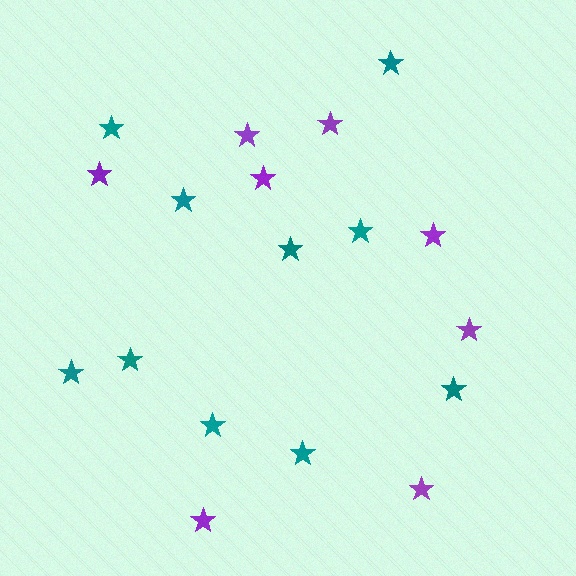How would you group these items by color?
There are 2 groups: one group of teal stars (10) and one group of purple stars (8).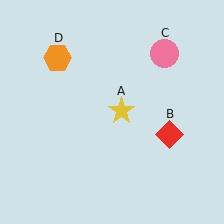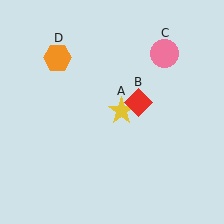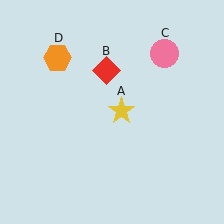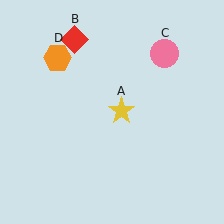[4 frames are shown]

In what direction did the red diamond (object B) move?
The red diamond (object B) moved up and to the left.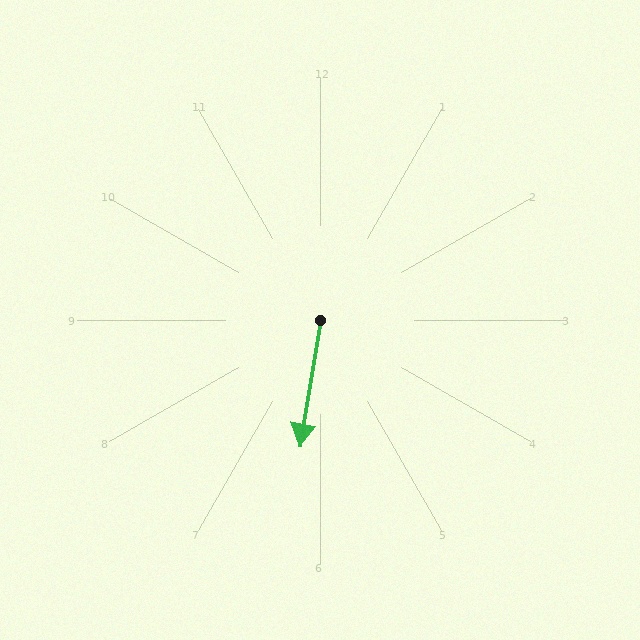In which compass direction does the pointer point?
South.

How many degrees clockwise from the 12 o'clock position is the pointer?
Approximately 189 degrees.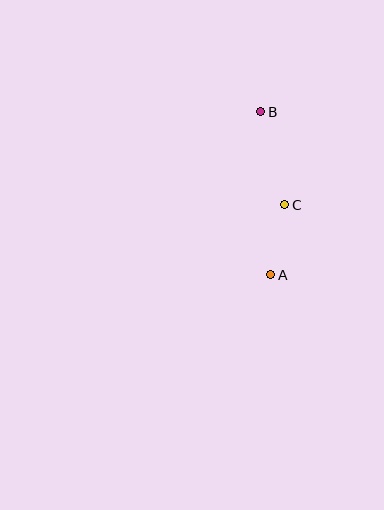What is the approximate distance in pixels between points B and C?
The distance between B and C is approximately 96 pixels.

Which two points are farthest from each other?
Points A and B are farthest from each other.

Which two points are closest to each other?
Points A and C are closest to each other.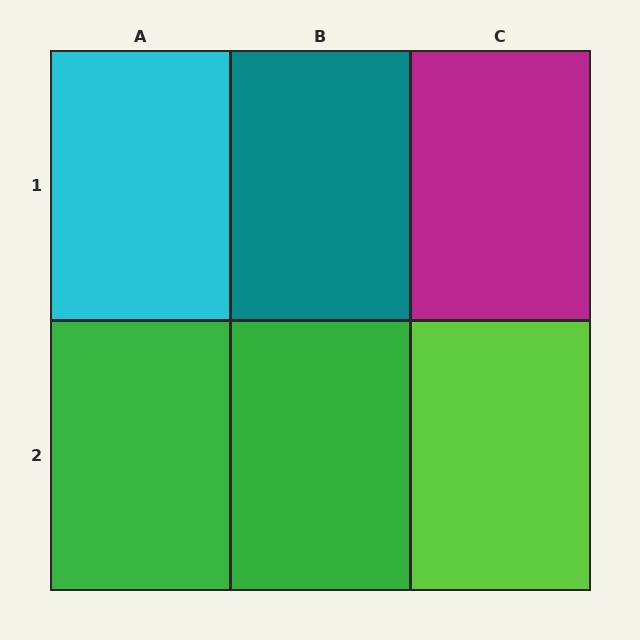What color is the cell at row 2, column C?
Lime.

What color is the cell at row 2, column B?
Green.